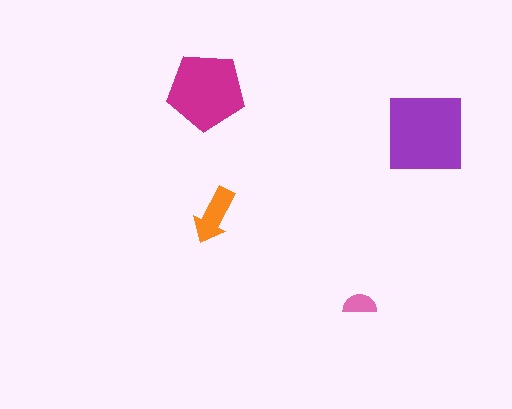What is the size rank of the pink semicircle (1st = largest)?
4th.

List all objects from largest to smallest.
The purple square, the magenta pentagon, the orange arrow, the pink semicircle.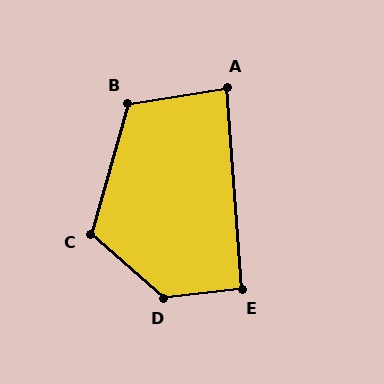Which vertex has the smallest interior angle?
A, at approximately 86 degrees.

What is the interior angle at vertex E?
Approximately 92 degrees (approximately right).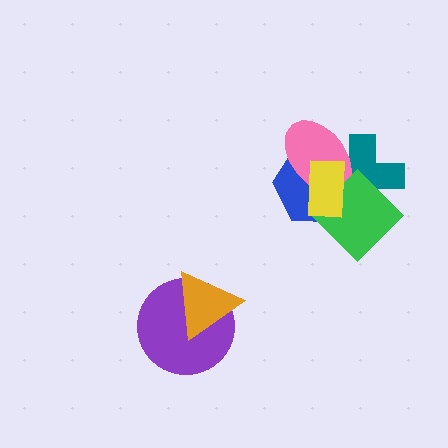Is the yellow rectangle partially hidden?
No, no other shape covers it.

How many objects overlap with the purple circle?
1 object overlaps with the purple circle.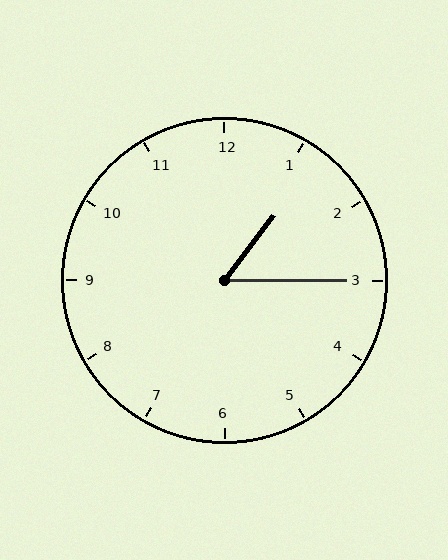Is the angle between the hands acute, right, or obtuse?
It is acute.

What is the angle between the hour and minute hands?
Approximately 52 degrees.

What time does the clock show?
1:15.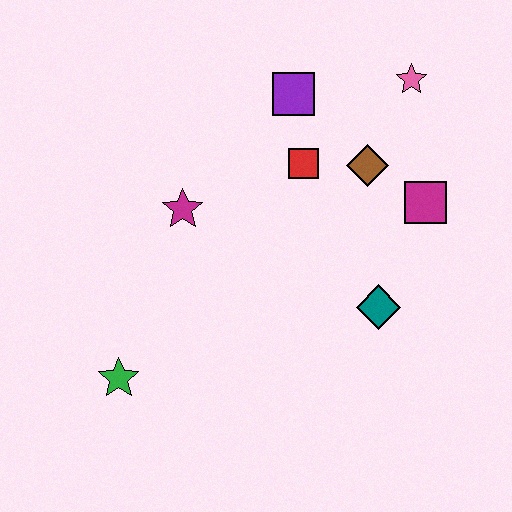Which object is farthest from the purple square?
The green star is farthest from the purple square.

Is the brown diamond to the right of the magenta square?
No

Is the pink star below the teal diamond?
No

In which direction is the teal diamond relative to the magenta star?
The teal diamond is to the right of the magenta star.